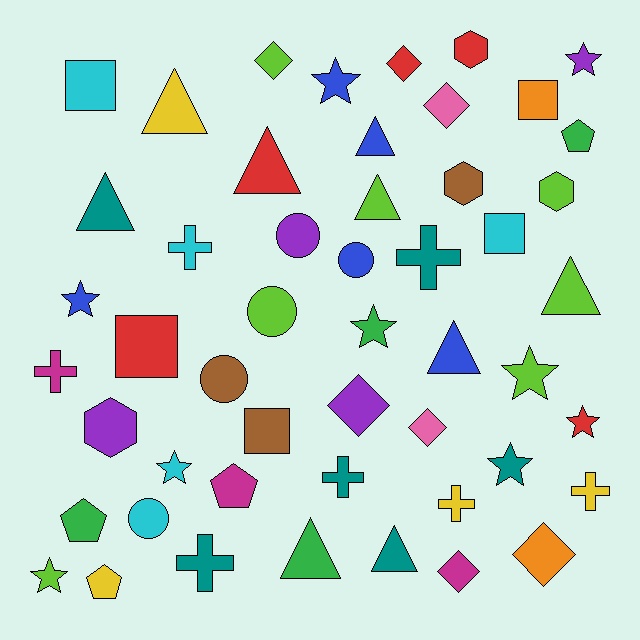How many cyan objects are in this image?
There are 5 cyan objects.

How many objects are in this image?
There are 50 objects.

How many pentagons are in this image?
There are 4 pentagons.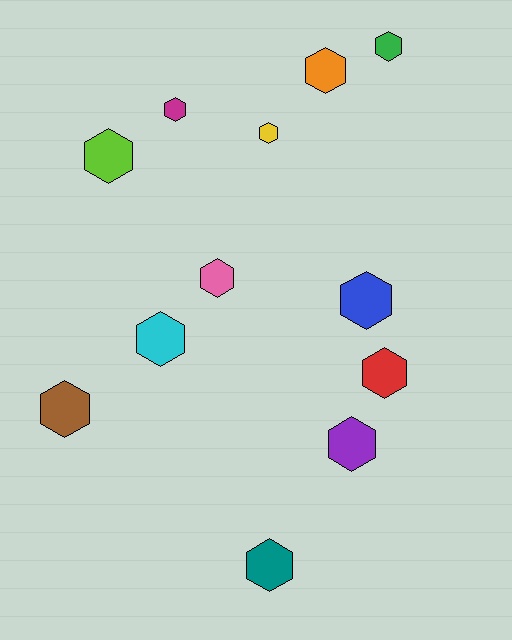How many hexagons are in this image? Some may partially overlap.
There are 12 hexagons.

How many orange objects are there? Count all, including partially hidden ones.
There is 1 orange object.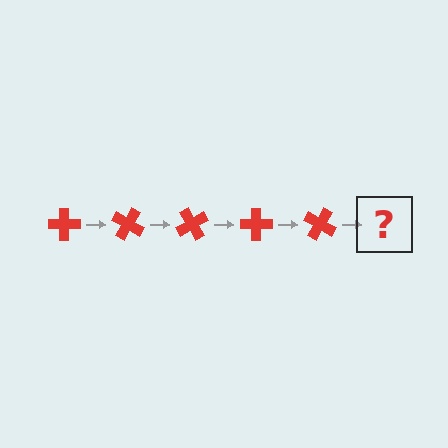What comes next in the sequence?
The next element should be a red cross rotated 150 degrees.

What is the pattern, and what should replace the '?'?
The pattern is that the cross rotates 30 degrees each step. The '?' should be a red cross rotated 150 degrees.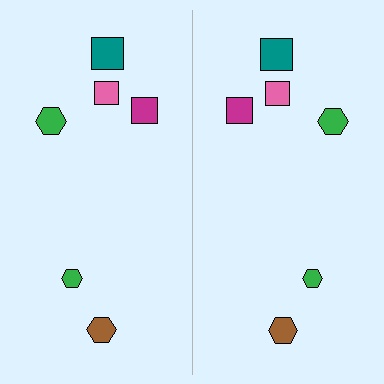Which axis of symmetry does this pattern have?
The pattern has a vertical axis of symmetry running through the center of the image.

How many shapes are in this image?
There are 12 shapes in this image.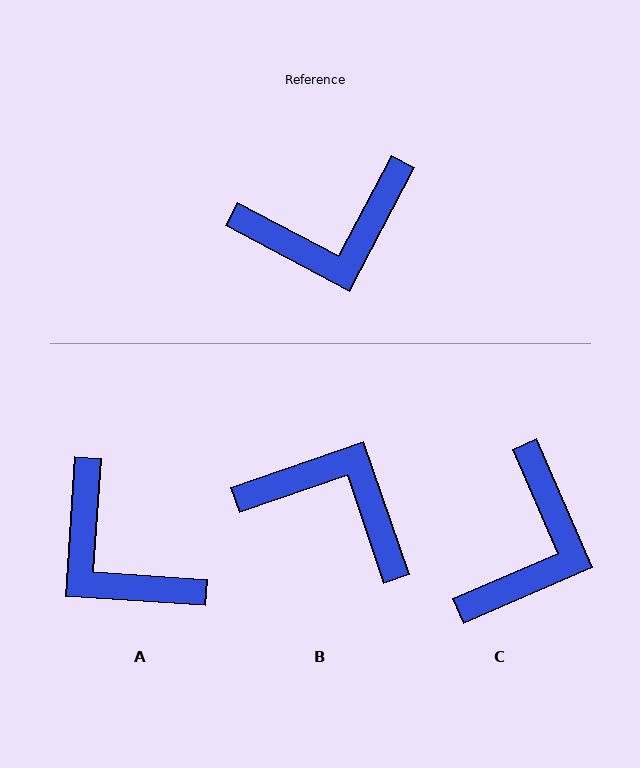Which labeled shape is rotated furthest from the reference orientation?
B, about 137 degrees away.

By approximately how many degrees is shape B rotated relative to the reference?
Approximately 137 degrees counter-clockwise.